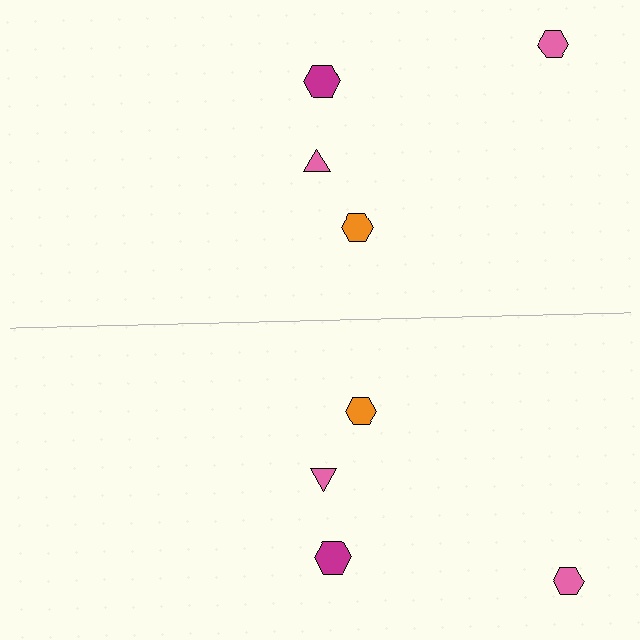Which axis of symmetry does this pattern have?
The pattern has a horizontal axis of symmetry running through the center of the image.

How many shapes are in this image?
There are 8 shapes in this image.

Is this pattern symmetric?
Yes, this pattern has bilateral (reflection) symmetry.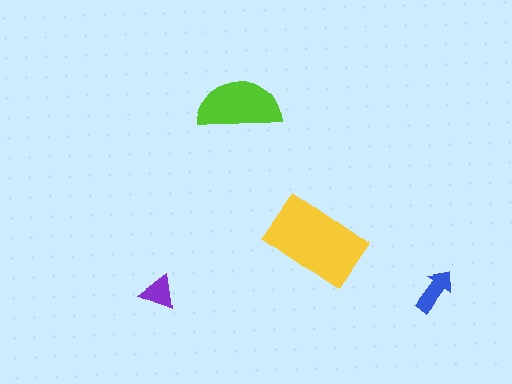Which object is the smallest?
The purple triangle.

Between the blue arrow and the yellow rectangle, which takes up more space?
The yellow rectangle.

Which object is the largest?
The yellow rectangle.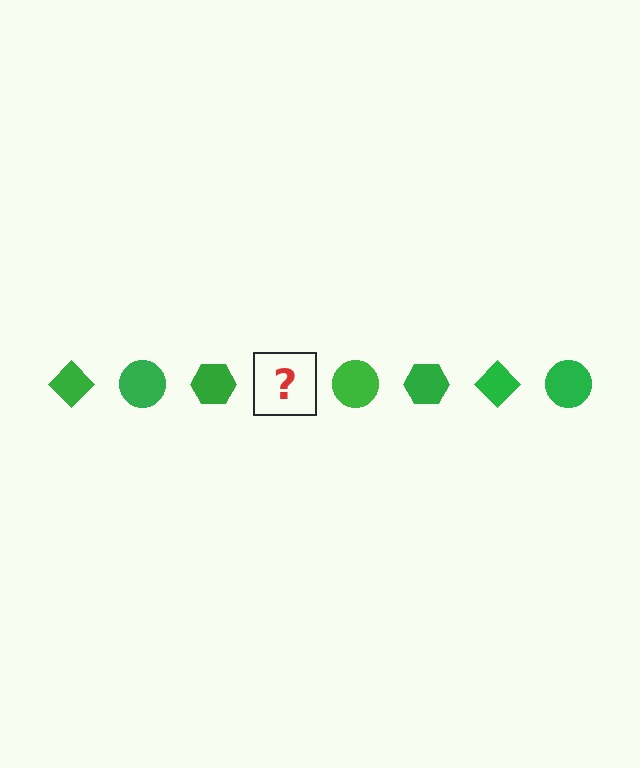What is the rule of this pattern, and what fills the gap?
The rule is that the pattern cycles through diamond, circle, hexagon shapes in green. The gap should be filled with a green diamond.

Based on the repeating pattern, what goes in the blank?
The blank should be a green diamond.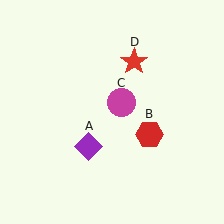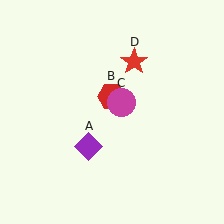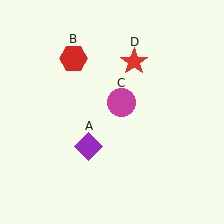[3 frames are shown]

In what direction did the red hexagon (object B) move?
The red hexagon (object B) moved up and to the left.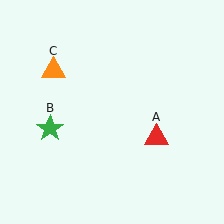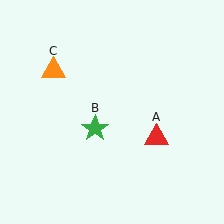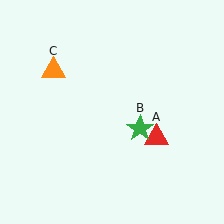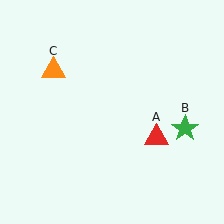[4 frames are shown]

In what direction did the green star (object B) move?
The green star (object B) moved right.